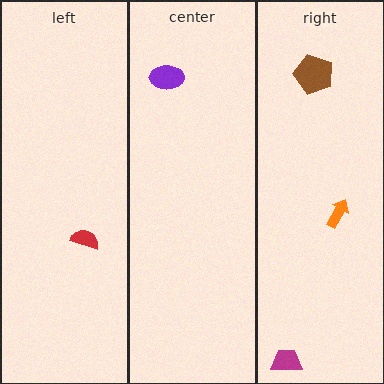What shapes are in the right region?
The brown pentagon, the magenta trapezoid, the orange arrow.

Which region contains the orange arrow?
The right region.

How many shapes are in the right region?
3.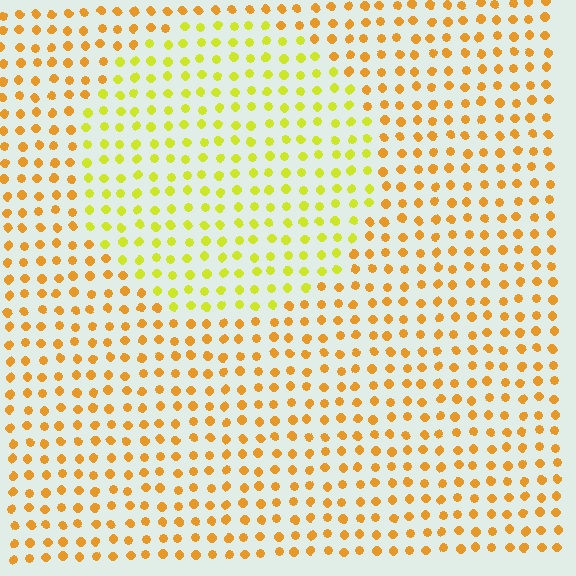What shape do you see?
I see a circle.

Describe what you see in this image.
The image is filled with small orange elements in a uniform arrangement. A circle-shaped region is visible where the elements are tinted to a slightly different hue, forming a subtle color boundary.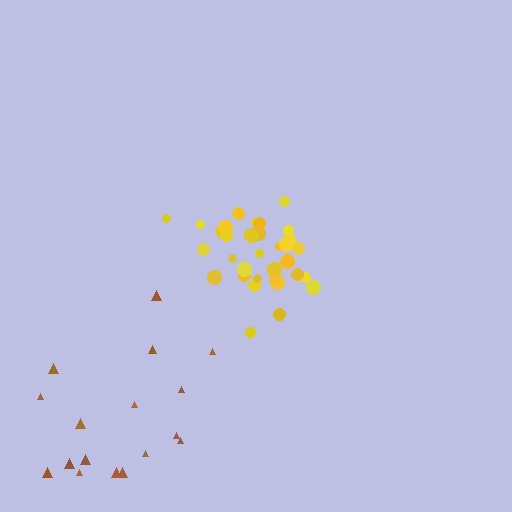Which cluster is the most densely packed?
Yellow.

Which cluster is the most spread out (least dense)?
Brown.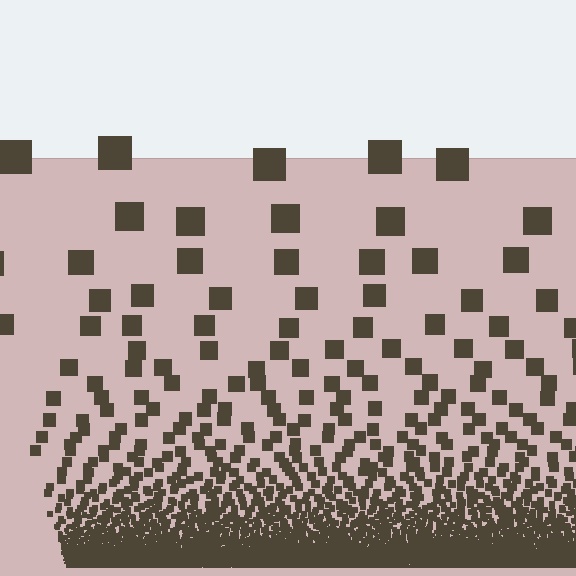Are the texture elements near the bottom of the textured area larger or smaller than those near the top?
Smaller. The gradient is inverted — elements near the bottom are smaller and denser.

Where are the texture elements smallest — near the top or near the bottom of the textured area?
Near the bottom.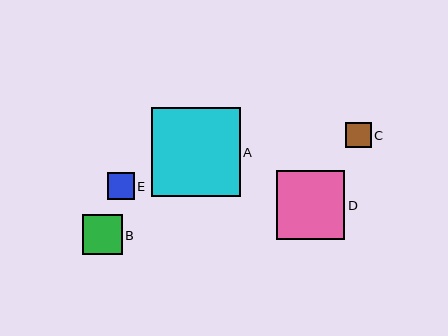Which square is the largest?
Square A is the largest with a size of approximately 89 pixels.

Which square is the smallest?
Square C is the smallest with a size of approximately 25 pixels.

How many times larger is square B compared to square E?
Square B is approximately 1.5 times the size of square E.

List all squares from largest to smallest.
From largest to smallest: A, D, B, E, C.